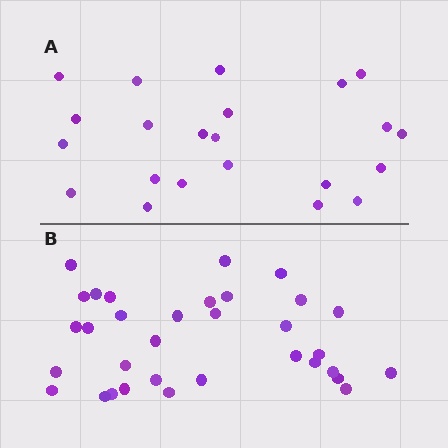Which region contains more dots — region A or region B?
Region B (the bottom region) has more dots.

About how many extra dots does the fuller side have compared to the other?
Region B has roughly 12 or so more dots than region A.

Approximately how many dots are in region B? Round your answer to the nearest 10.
About 30 dots. (The exact count is 33, which rounds to 30.)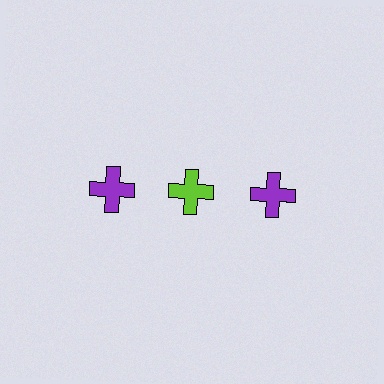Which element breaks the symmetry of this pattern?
The lime cross in the top row, second from left column breaks the symmetry. All other shapes are purple crosses.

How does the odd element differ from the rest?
It has a different color: lime instead of purple.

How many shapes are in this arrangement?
There are 3 shapes arranged in a grid pattern.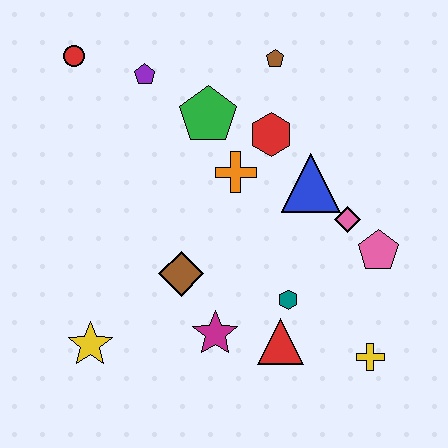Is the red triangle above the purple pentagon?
No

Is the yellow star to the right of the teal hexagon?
No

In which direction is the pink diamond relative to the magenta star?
The pink diamond is to the right of the magenta star.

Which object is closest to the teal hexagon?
The red triangle is closest to the teal hexagon.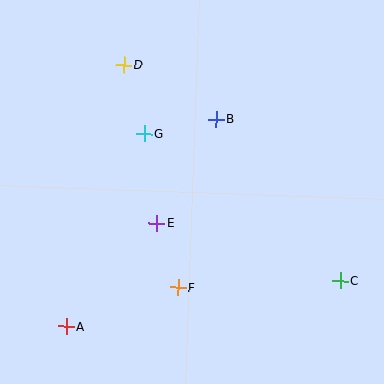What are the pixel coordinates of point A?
Point A is at (66, 326).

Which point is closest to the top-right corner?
Point B is closest to the top-right corner.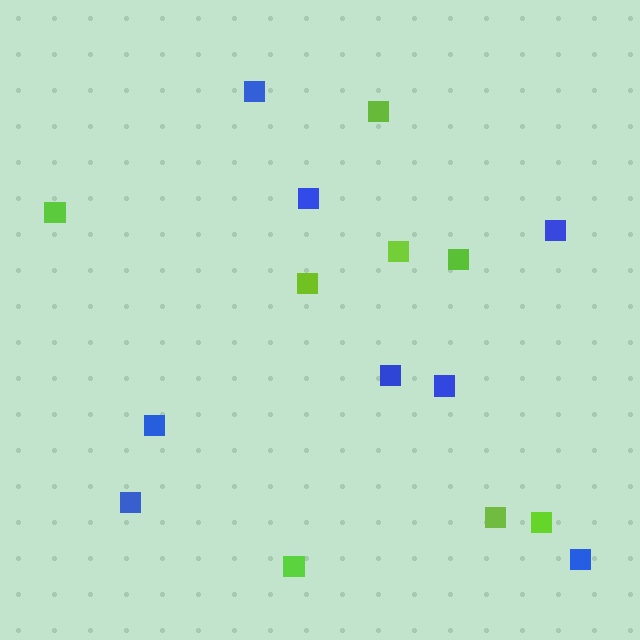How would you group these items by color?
There are 2 groups: one group of lime squares (8) and one group of blue squares (8).